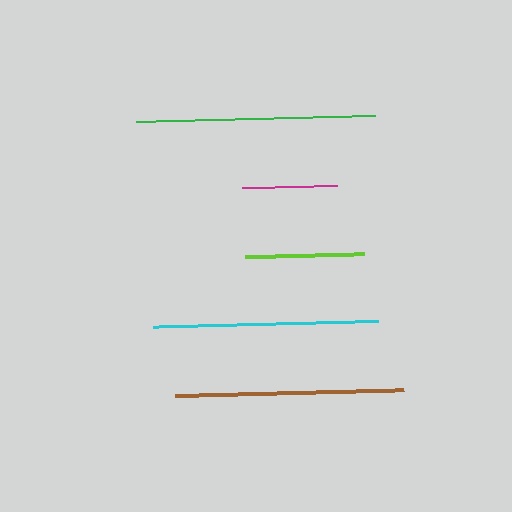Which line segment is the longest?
The green line is the longest at approximately 239 pixels.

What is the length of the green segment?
The green segment is approximately 239 pixels long.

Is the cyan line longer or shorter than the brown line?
The brown line is longer than the cyan line.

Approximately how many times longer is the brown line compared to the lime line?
The brown line is approximately 1.9 times the length of the lime line.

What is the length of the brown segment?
The brown segment is approximately 230 pixels long.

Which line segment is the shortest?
The magenta line is the shortest at approximately 94 pixels.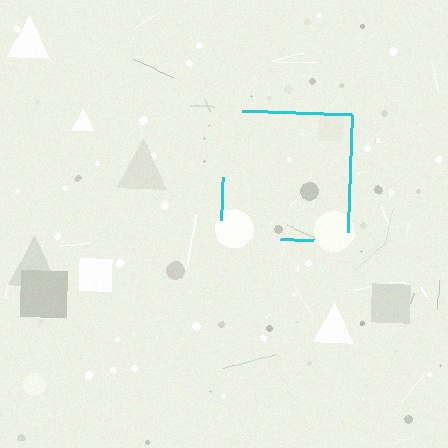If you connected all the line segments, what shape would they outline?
They would outline a square.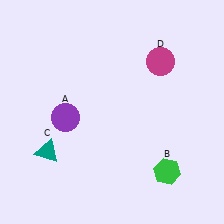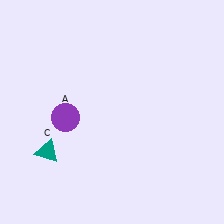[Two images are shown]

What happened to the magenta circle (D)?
The magenta circle (D) was removed in Image 2. It was in the top-right area of Image 1.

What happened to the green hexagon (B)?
The green hexagon (B) was removed in Image 2. It was in the bottom-right area of Image 1.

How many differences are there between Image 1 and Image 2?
There are 2 differences between the two images.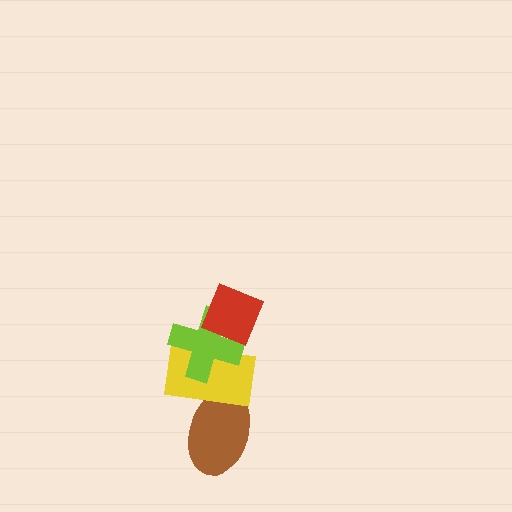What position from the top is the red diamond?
The red diamond is 1st from the top.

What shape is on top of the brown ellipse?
The yellow rectangle is on top of the brown ellipse.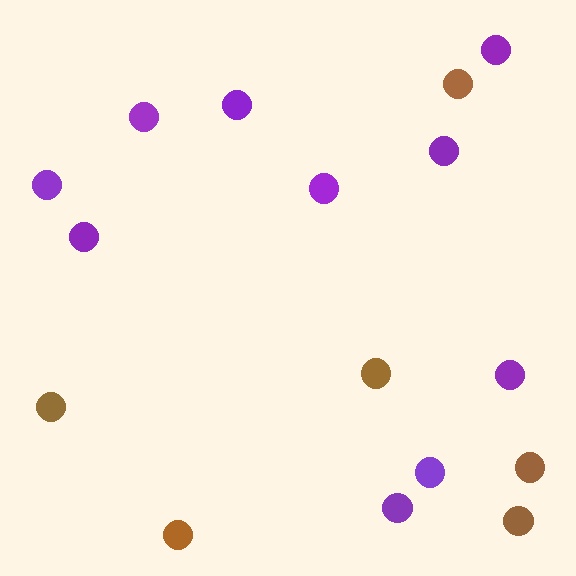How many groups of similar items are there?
There are 2 groups: one group of purple circles (10) and one group of brown circles (6).